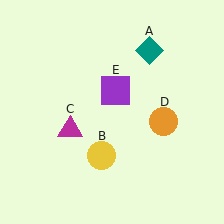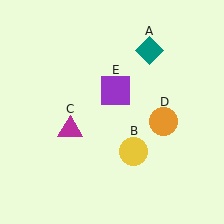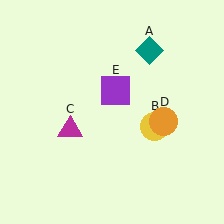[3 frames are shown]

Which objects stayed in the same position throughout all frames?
Teal diamond (object A) and magenta triangle (object C) and orange circle (object D) and purple square (object E) remained stationary.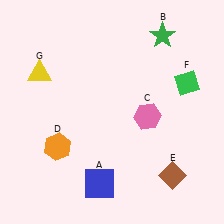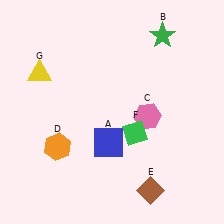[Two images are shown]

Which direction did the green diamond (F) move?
The green diamond (F) moved left.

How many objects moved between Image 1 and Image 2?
3 objects moved between the two images.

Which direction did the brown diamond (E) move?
The brown diamond (E) moved left.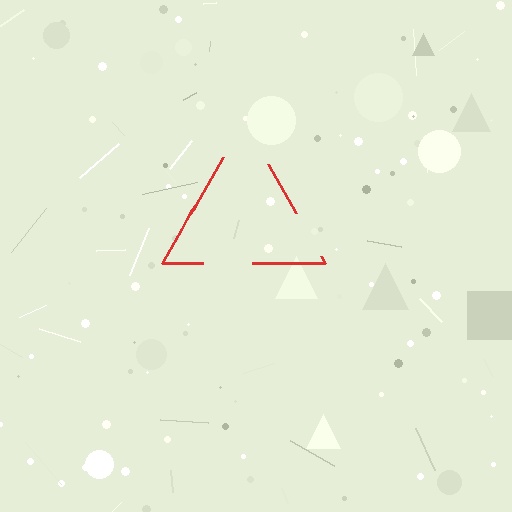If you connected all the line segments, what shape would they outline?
They would outline a triangle.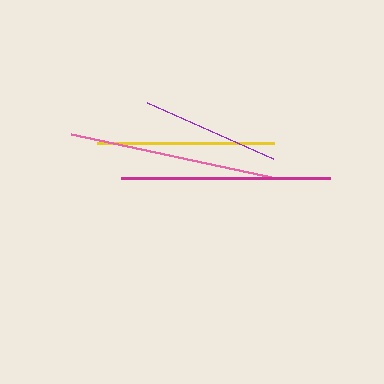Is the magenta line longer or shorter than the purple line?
The magenta line is longer than the purple line.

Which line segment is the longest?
The pink line is the longest at approximately 210 pixels.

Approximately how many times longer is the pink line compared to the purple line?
The pink line is approximately 1.5 times the length of the purple line.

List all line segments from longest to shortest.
From longest to shortest: pink, magenta, yellow, purple.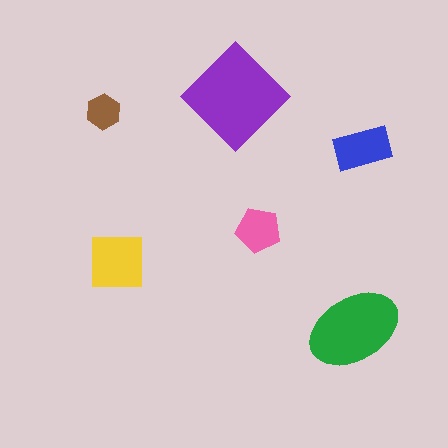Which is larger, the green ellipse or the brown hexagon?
The green ellipse.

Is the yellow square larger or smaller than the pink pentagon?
Larger.